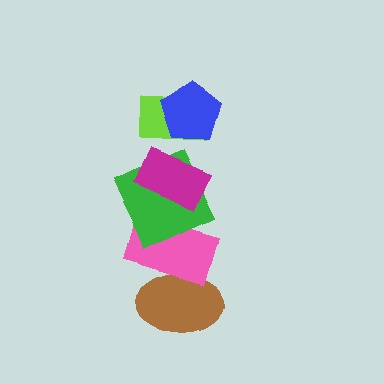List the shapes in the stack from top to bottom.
From top to bottom: the blue pentagon, the lime rectangle, the magenta rectangle, the green square, the pink rectangle, the brown ellipse.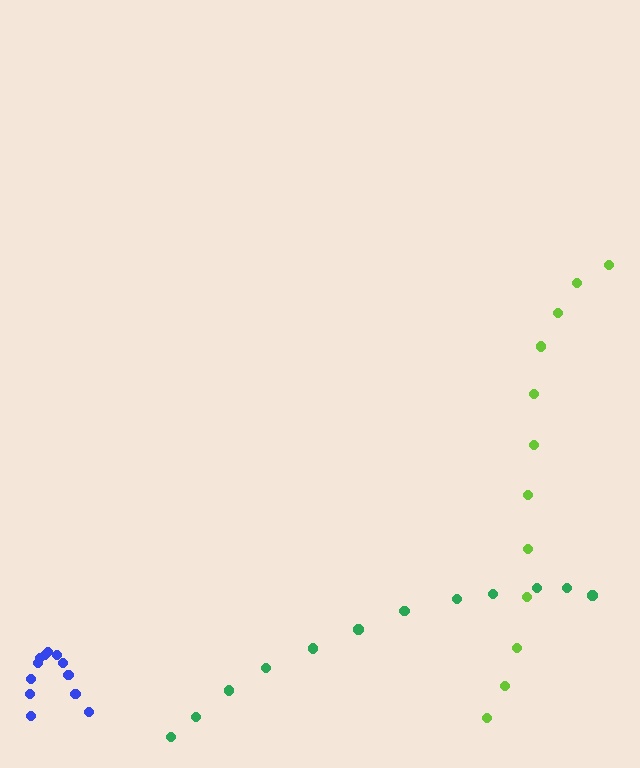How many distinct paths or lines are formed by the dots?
There are 3 distinct paths.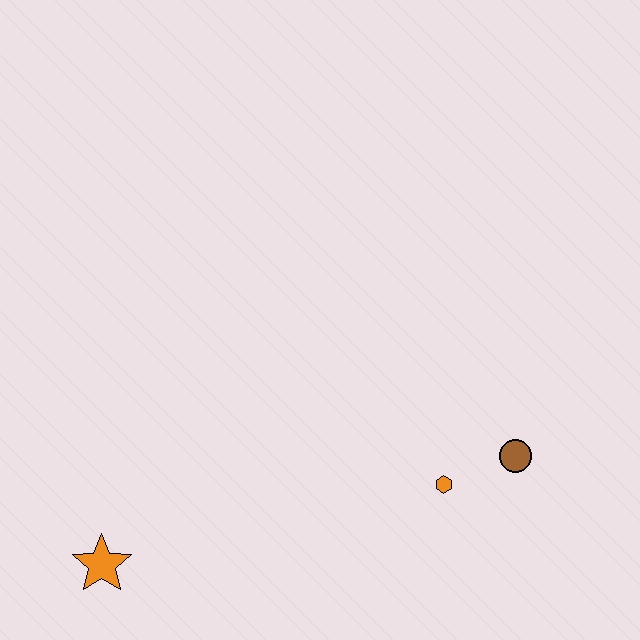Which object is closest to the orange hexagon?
The brown circle is closest to the orange hexagon.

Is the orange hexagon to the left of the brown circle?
Yes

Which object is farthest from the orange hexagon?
The orange star is farthest from the orange hexagon.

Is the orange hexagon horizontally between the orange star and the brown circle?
Yes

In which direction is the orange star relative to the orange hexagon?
The orange star is to the left of the orange hexagon.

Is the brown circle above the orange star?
Yes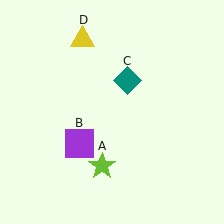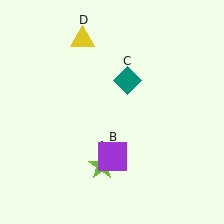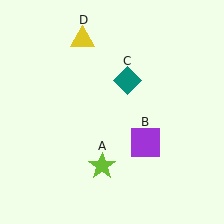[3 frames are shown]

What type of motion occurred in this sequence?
The purple square (object B) rotated counterclockwise around the center of the scene.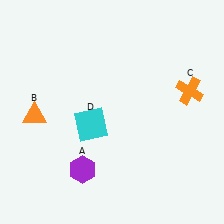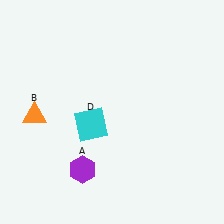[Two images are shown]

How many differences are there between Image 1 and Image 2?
There is 1 difference between the two images.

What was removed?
The orange cross (C) was removed in Image 2.